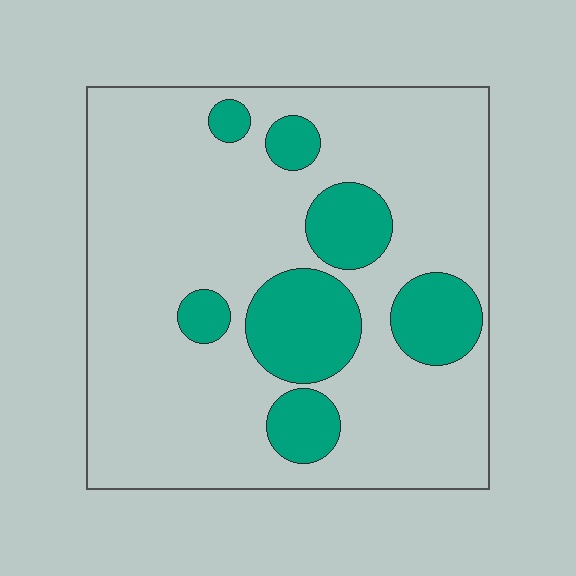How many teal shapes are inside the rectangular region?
7.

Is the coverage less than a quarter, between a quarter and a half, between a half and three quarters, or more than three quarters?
Less than a quarter.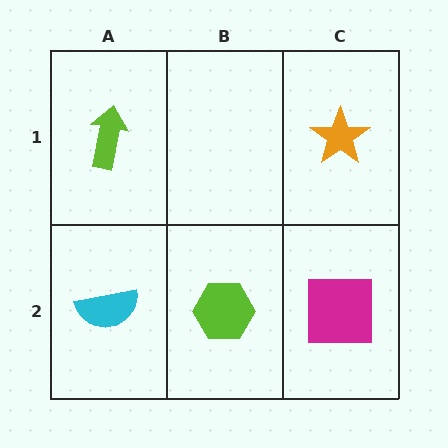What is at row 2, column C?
A magenta square.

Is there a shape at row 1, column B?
No, that cell is empty.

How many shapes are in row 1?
2 shapes.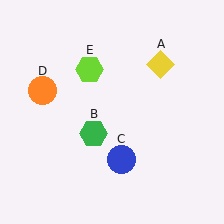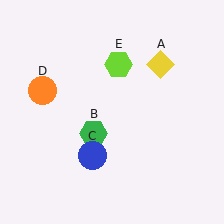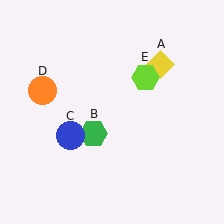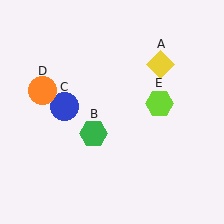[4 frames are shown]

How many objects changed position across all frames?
2 objects changed position: blue circle (object C), lime hexagon (object E).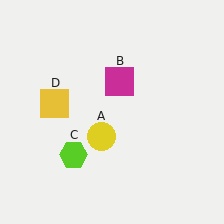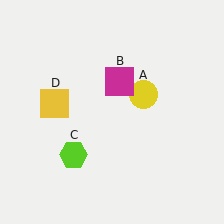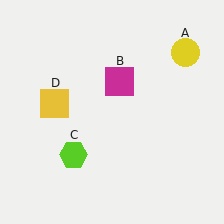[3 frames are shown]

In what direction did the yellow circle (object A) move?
The yellow circle (object A) moved up and to the right.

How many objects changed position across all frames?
1 object changed position: yellow circle (object A).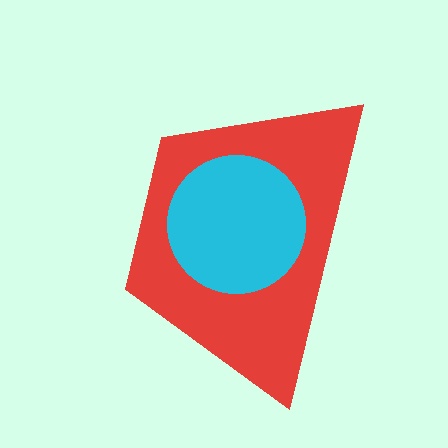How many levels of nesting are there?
2.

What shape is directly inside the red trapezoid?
The cyan circle.